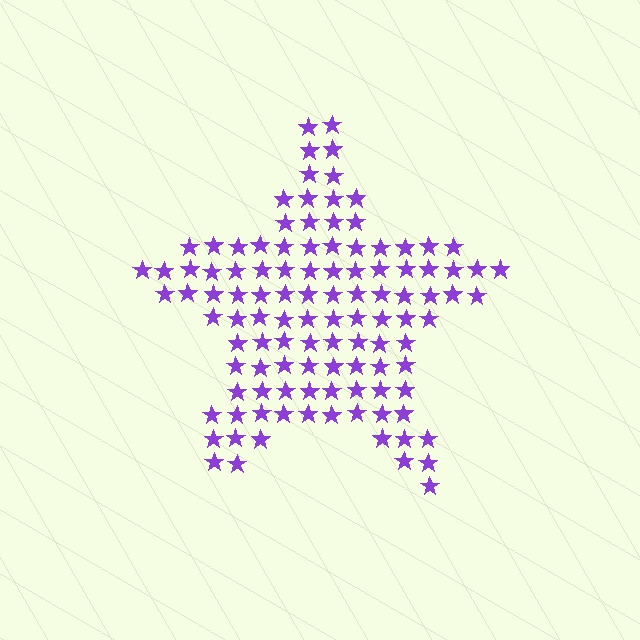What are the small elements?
The small elements are stars.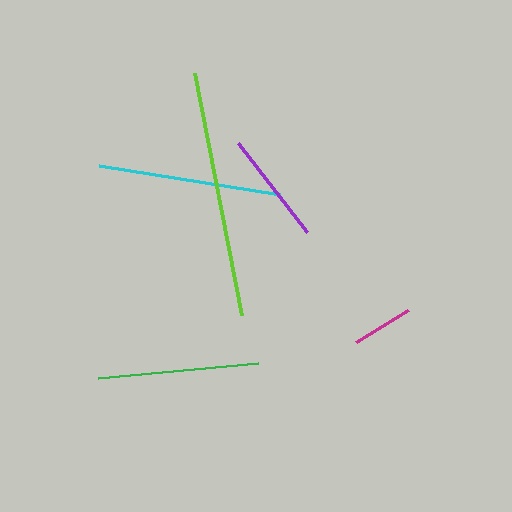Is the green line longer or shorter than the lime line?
The lime line is longer than the green line.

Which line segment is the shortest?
The magenta line is the shortest at approximately 61 pixels.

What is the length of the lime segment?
The lime segment is approximately 246 pixels long.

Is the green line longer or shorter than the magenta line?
The green line is longer than the magenta line.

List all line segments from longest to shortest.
From longest to shortest: lime, cyan, green, purple, magenta.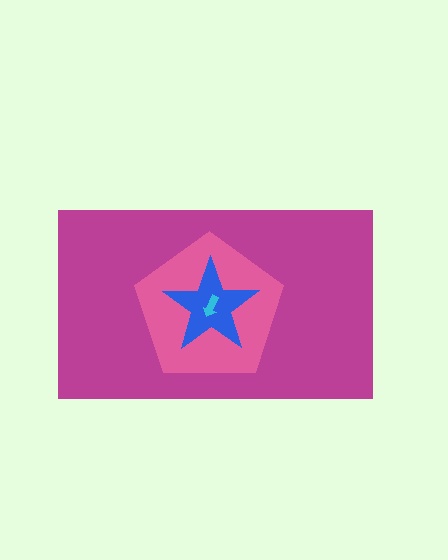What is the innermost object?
The cyan arrow.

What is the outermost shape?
The magenta rectangle.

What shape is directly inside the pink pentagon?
The blue star.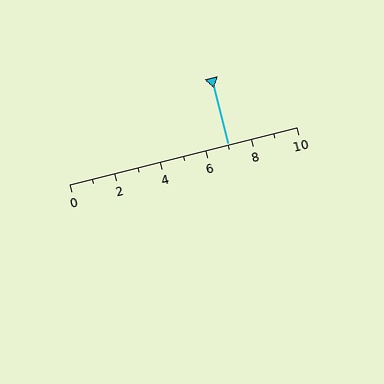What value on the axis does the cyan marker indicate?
The marker indicates approximately 7.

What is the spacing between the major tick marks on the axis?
The major ticks are spaced 2 apart.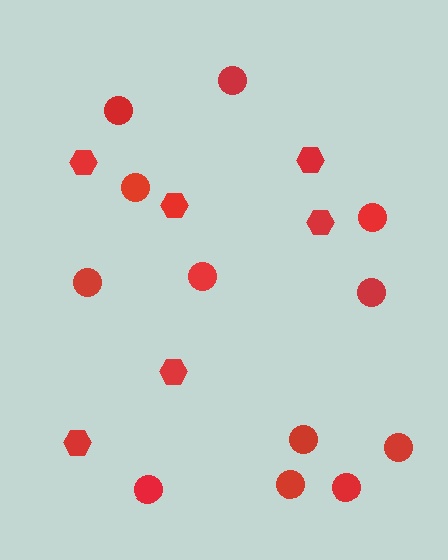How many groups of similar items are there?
There are 2 groups: one group of hexagons (6) and one group of circles (12).